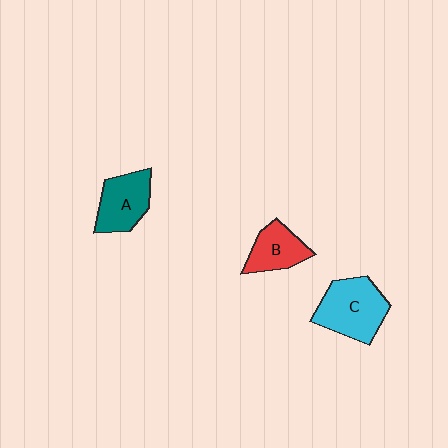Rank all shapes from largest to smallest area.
From largest to smallest: C (cyan), A (teal), B (red).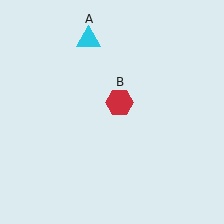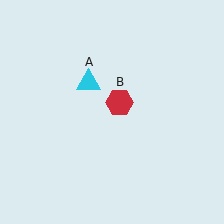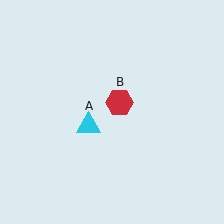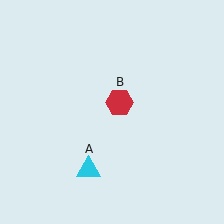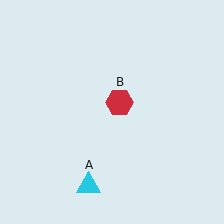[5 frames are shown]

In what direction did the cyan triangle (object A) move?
The cyan triangle (object A) moved down.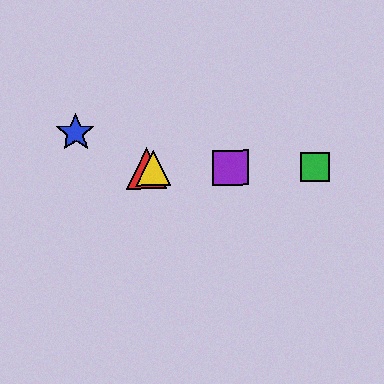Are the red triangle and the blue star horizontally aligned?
No, the red triangle is at y≈169 and the blue star is at y≈133.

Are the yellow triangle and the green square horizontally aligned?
Yes, both are at y≈168.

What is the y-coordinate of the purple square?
The purple square is at y≈168.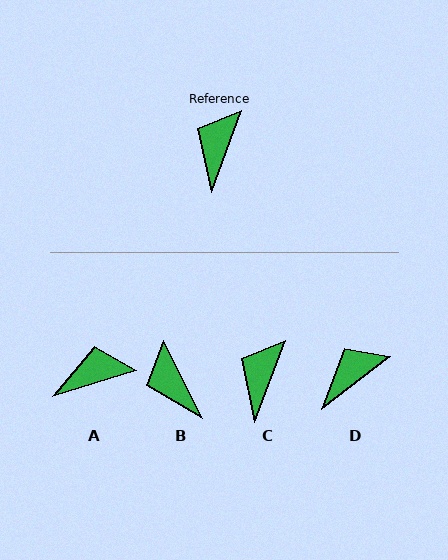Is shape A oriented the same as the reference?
No, it is off by about 52 degrees.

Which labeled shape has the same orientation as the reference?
C.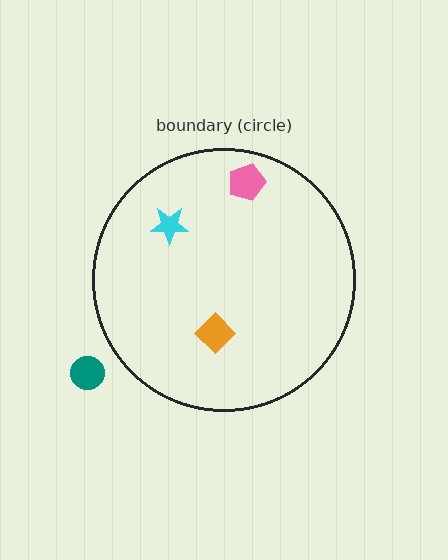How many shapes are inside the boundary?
3 inside, 1 outside.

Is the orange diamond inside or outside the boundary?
Inside.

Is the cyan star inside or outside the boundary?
Inside.